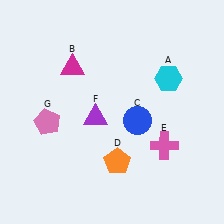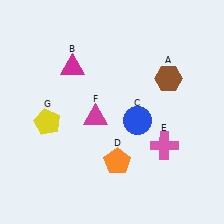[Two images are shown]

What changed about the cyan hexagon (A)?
In Image 1, A is cyan. In Image 2, it changed to brown.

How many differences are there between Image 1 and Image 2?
There are 3 differences between the two images.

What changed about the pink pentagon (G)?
In Image 1, G is pink. In Image 2, it changed to yellow.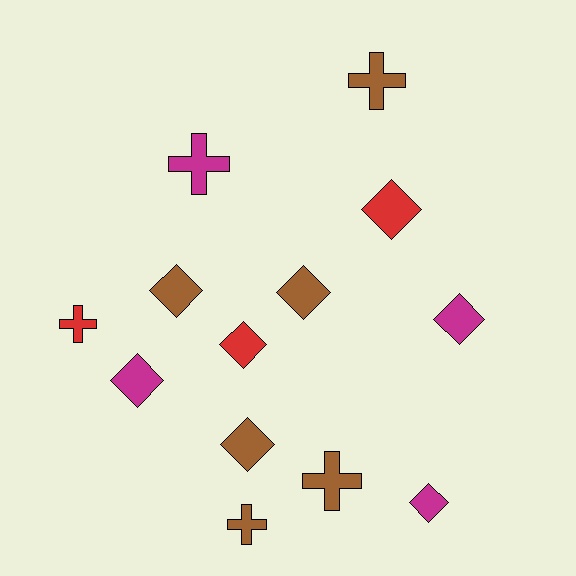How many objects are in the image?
There are 13 objects.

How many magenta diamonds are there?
There are 3 magenta diamonds.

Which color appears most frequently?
Brown, with 6 objects.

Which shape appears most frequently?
Diamond, with 8 objects.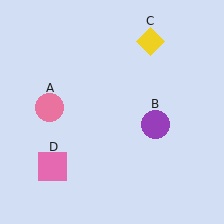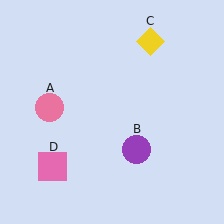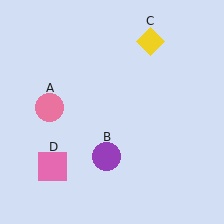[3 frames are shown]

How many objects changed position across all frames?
1 object changed position: purple circle (object B).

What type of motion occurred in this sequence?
The purple circle (object B) rotated clockwise around the center of the scene.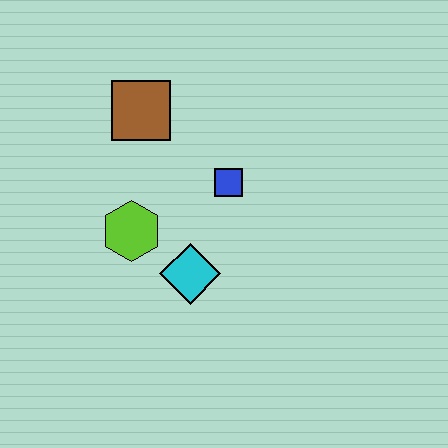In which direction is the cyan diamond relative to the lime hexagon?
The cyan diamond is to the right of the lime hexagon.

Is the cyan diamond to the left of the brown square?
No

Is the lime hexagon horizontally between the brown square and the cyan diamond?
No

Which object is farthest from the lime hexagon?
The brown square is farthest from the lime hexagon.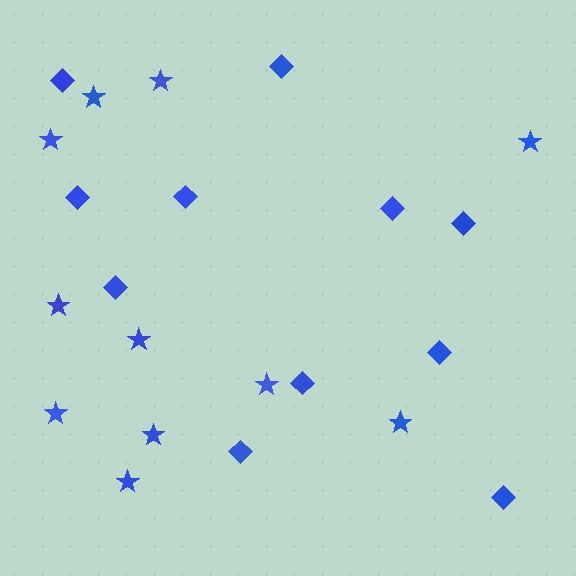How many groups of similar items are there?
There are 2 groups: one group of diamonds (11) and one group of stars (11).